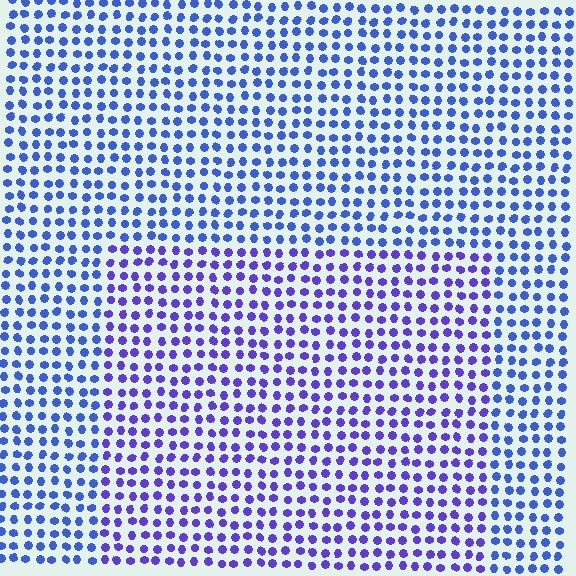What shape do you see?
I see a rectangle.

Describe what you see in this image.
The image is filled with small blue elements in a uniform arrangement. A rectangle-shaped region is visible where the elements are tinted to a slightly different hue, forming a subtle color boundary.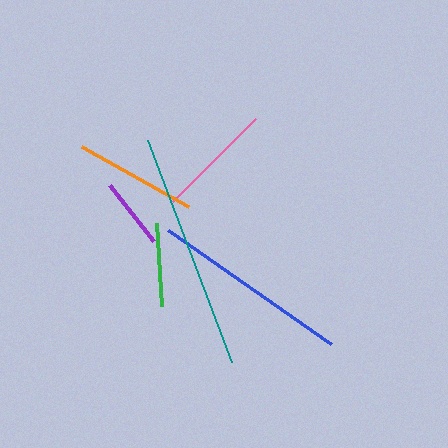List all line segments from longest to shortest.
From longest to shortest: teal, blue, orange, pink, green, purple.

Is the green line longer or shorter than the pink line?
The pink line is longer than the green line.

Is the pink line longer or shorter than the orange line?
The orange line is longer than the pink line.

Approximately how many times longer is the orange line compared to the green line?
The orange line is approximately 1.5 times the length of the green line.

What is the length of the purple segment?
The purple segment is approximately 71 pixels long.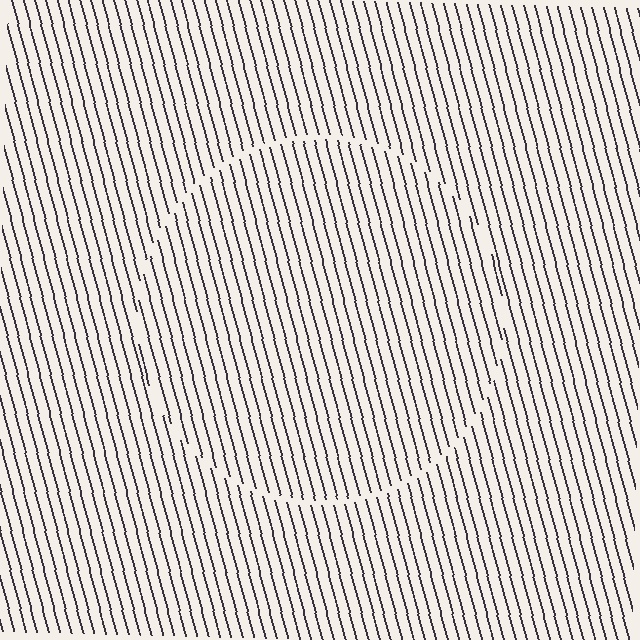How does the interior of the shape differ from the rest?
The interior of the shape contains the same grating, shifted by half a period — the contour is defined by the phase discontinuity where line-ends from the inner and outer gratings abut.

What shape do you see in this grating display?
An illusory circle. The interior of the shape contains the same grating, shifted by half a period — the contour is defined by the phase discontinuity where line-ends from the inner and outer gratings abut.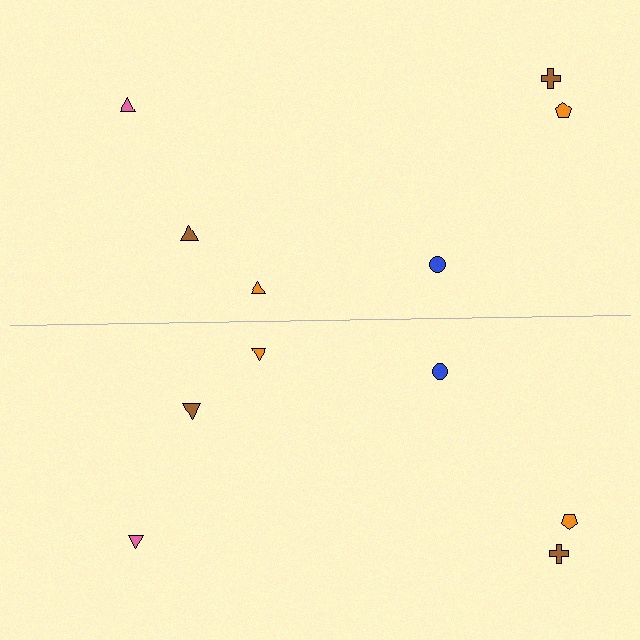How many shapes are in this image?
There are 12 shapes in this image.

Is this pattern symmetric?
Yes, this pattern has bilateral (reflection) symmetry.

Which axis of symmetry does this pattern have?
The pattern has a horizontal axis of symmetry running through the center of the image.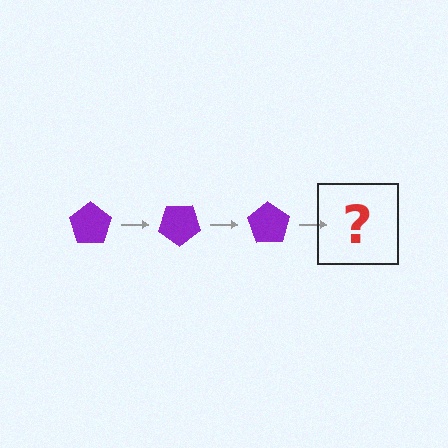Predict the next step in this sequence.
The next step is a purple pentagon rotated 105 degrees.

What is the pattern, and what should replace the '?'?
The pattern is that the pentagon rotates 35 degrees each step. The '?' should be a purple pentagon rotated 105 degrees.